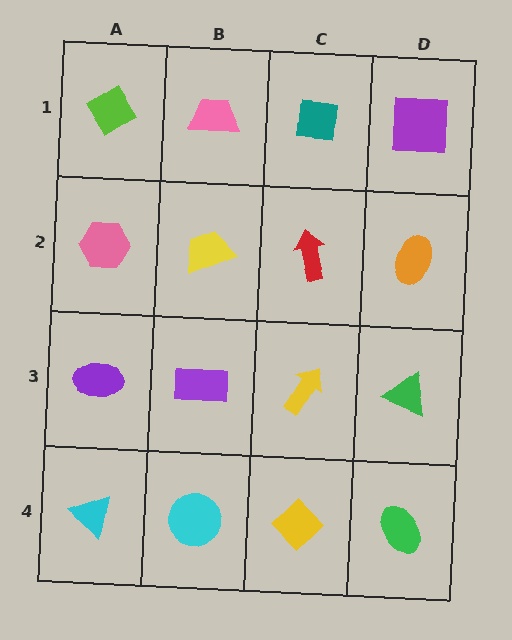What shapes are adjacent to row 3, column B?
A yellow trapezoid (row 2, column B), a cyan circle (row 4, column B), a purple ellipse (row 3, column A), a yellow arrow (row 3, column C).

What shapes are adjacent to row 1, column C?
A red arrow (row 2, column C), a pink trapezoid (row 1, column B), a purple square (row 1, column D).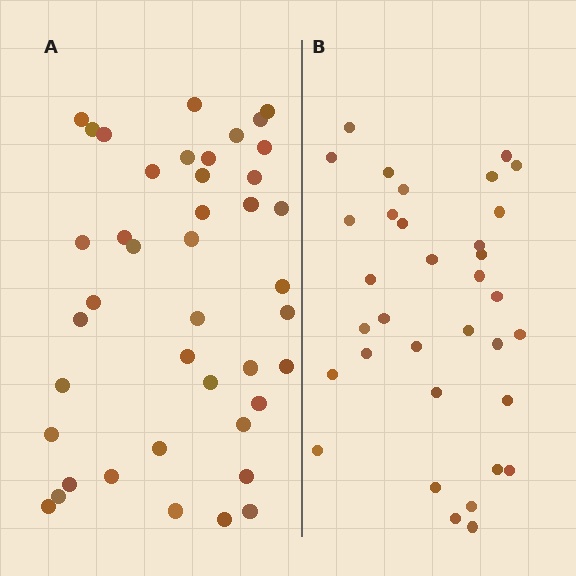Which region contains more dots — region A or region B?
Region A (the left region) has more dots.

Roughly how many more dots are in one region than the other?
Region A has roughly 8 or so more dots than region B.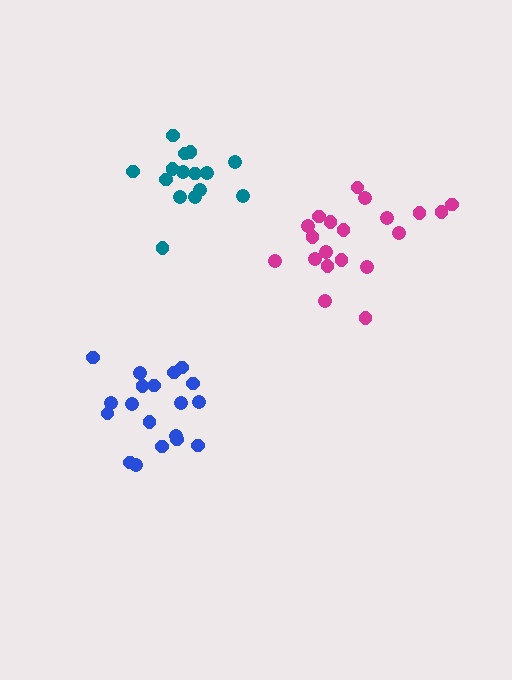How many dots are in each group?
Group 1: 15 dots, Group 2: 20 dots, Group 3: 19 dots (54 total).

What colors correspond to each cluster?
The clusters are colored: teal, magenta, blue.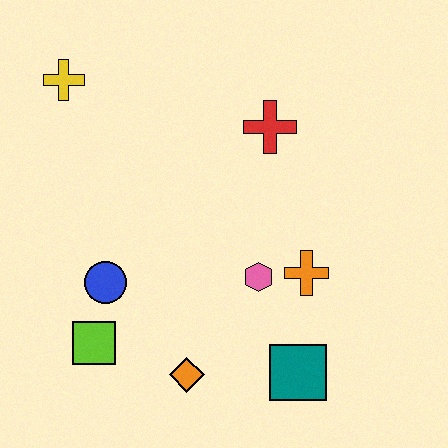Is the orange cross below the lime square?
No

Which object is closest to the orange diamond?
The lime square is closest to the orange diamond.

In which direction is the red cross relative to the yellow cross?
The red cross is to the right of the yellow cross.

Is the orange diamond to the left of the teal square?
Yes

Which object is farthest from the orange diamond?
The yellow cross is farthest from the orange diamond.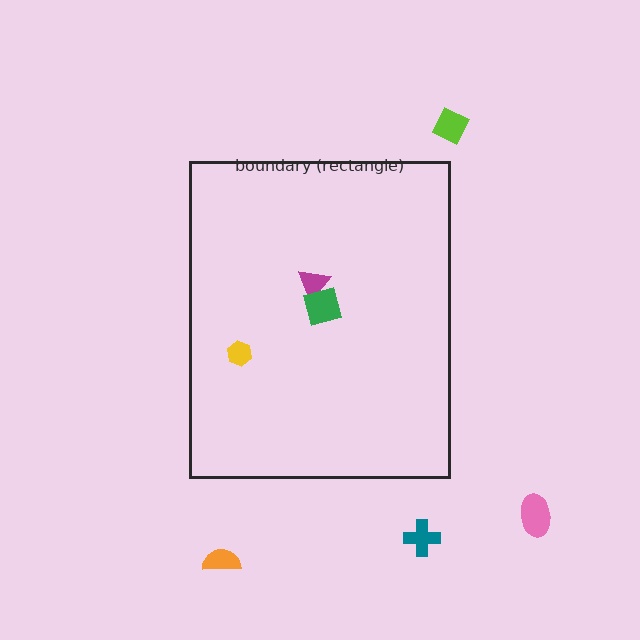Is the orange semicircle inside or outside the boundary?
Outside.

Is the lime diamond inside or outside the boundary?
Outside.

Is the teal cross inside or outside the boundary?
Outside.